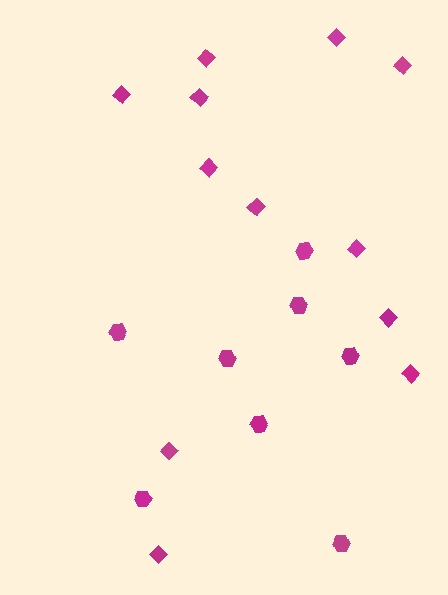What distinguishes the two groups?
There are 2 groups: one group of hexagons (8) and one group of diamonds (12).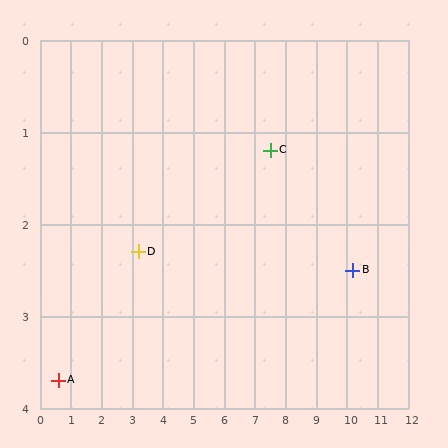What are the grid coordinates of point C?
Point C is at approximately (7.5, 1.2).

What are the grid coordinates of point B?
Point B is at approximately (10.2, 2.5).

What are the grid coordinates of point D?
Point D is at approximately (3.2, 2.3).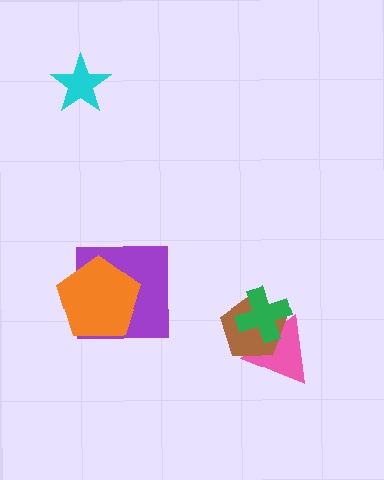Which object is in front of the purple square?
The orange pentagon is in front of the purple square.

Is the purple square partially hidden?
Yes, it is partially covered by another shape.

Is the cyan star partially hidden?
No, no other shape covers it.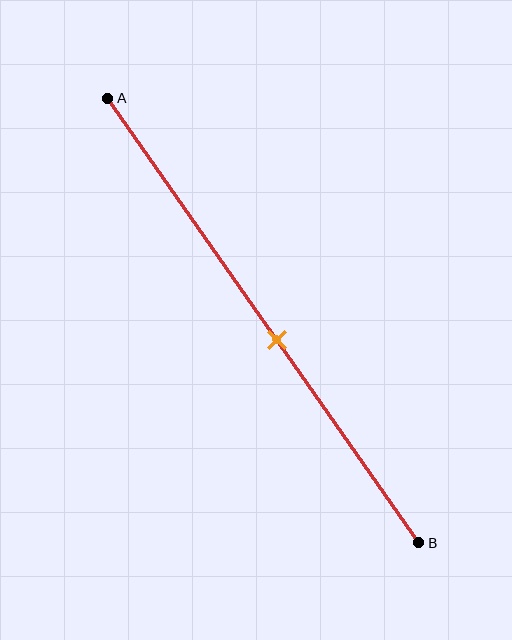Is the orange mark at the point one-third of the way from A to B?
No, the mark is at about 55% from A, not at the 33% one-third point.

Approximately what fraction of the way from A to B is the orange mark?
The orange mark is approximately 55% of the way from A to B.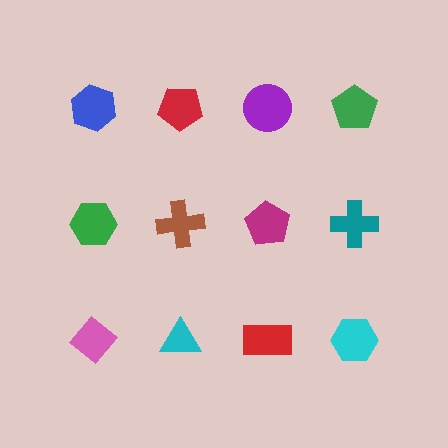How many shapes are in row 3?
4 shapes.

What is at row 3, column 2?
A cyan triangle.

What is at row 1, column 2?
A red pentagon.